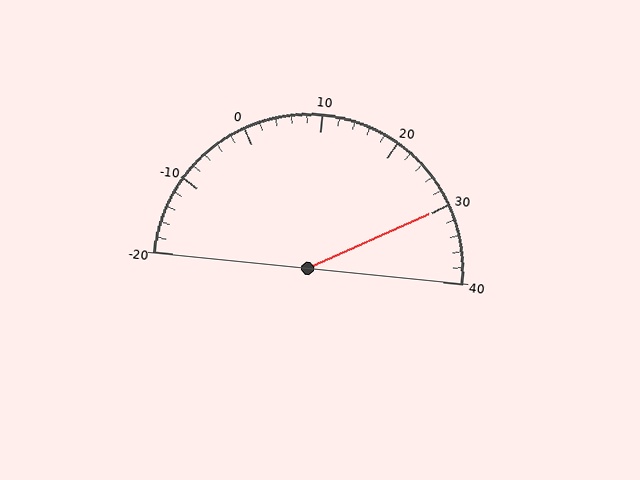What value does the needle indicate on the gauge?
The needle indicates approximately 30.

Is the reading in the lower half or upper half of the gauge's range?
The reading is in the upper half of the range (-20 to 40).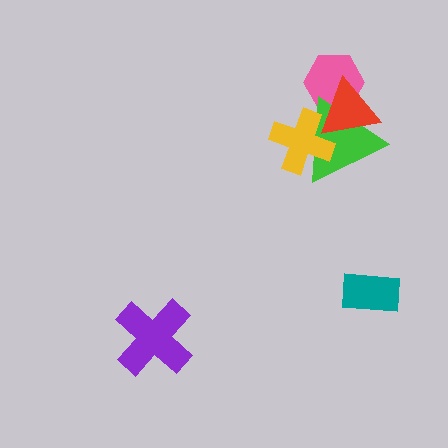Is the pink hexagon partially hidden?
Yes, it is partially covered by another shape.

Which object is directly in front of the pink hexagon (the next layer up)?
The green triangle is directly in front of the pink hexagon.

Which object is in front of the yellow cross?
The red triangle is in front of the yellow cross.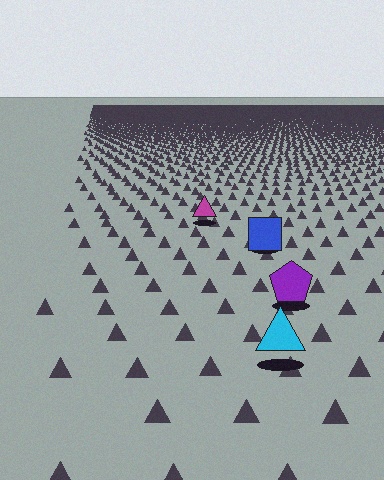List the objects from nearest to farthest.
From nearest to farthest: the cyan triangle, the purple pentagon, the blue square, the magenta triangle.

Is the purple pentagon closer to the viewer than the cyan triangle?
No. The cyan triangle is closer — you can tell from the texture gradient: the ground texture is coarser near it.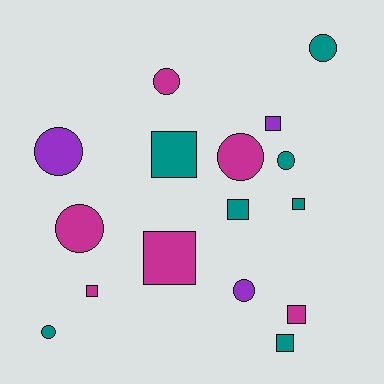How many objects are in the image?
There are 16 objects.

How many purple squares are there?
There is 1 purple square.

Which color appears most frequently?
Teal, with 7 objects.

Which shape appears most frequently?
Circle, with 8 objects.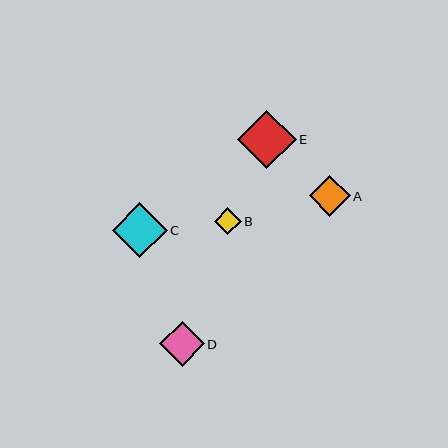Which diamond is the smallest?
Diamond B is the smallest with a size of approximately 27 pixels.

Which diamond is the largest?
Diamond E is the largest with a size of approximately 58 pixels.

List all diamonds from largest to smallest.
From largest to smallest: E, C, D, A, B.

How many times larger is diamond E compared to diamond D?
Diamond E is approximately 1.3 times the size of diamond D.